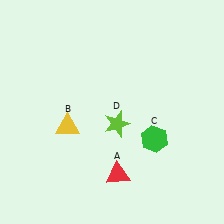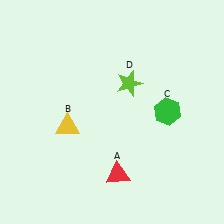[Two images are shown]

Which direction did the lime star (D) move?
The lime star (D) moved up.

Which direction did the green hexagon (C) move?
The green hexagon (C) moved up.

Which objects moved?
The objects that moved are: the green hexagon (C), the lime star (D).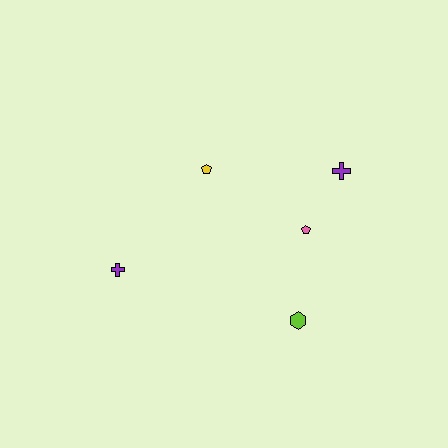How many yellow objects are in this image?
There is 1 yellow object.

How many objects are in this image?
There are 5 objects.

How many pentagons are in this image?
There are 2 pentagons.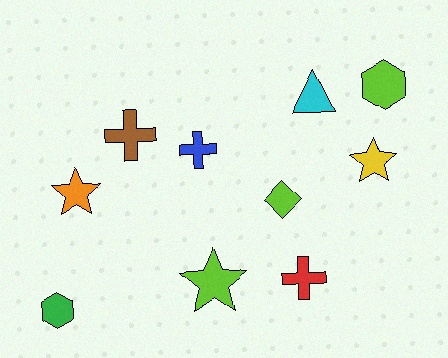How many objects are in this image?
There are 10 objects.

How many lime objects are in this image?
There are 3 lime objects.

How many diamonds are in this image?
There is 1 diamond.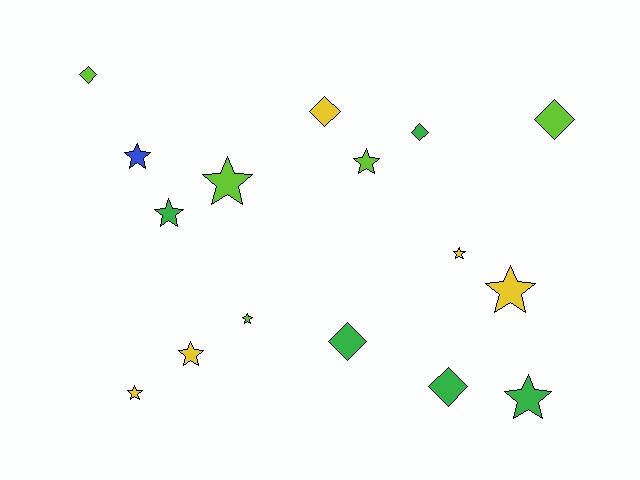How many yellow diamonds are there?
There is 1 yellow diamond.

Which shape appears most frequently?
Star, with 10 objects.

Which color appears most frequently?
Lime, with 5 objects.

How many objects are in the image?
There are 16 objects.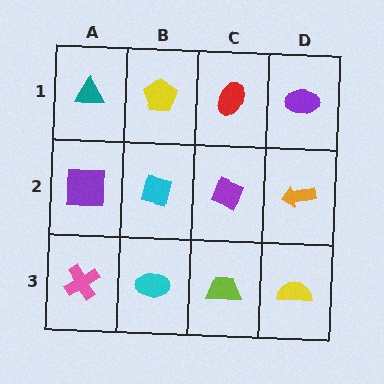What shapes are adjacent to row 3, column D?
An orange arrow (row 2, column D), a lime trapezoid (row 3, column C).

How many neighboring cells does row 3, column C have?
3.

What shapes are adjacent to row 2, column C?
A red ellipse (row 1, column C), a lime trapezoid (row 3, column C), a cyan square (row 2, column B), an orange arrow (row 2, column D).